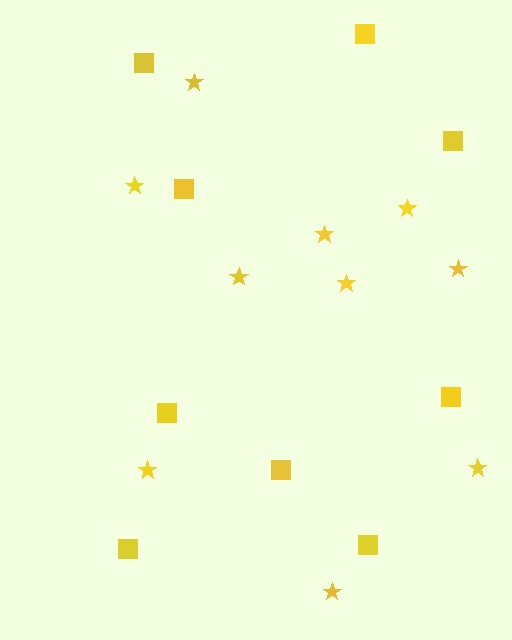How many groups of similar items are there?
There are 2 groups: one group of squares (9) and one group of stars (10).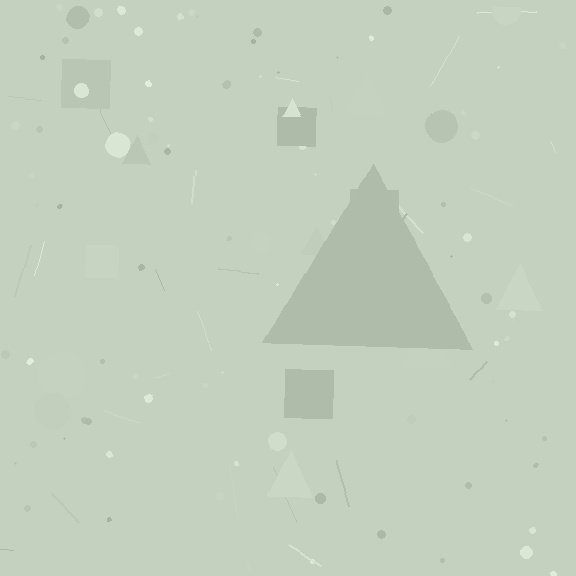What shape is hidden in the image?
A triangle is hidden in the image.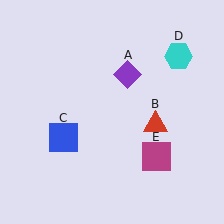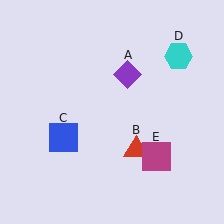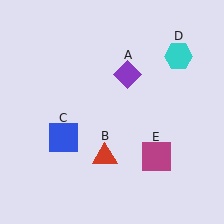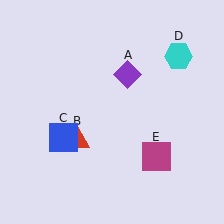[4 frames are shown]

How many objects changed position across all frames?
1 object changed position: red triangle (object B).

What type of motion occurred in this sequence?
The red triangle (object B) rotated clockwise around the center of the scene.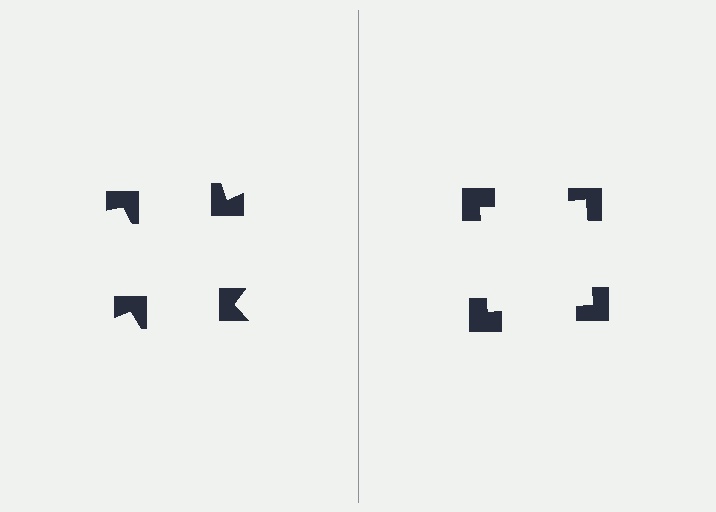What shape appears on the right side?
An illusory square.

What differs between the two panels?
The notched squares are positioned identically on both sides; only the wedge orientations differ. On the right they align to a square; on the left they are misaligned.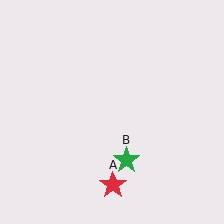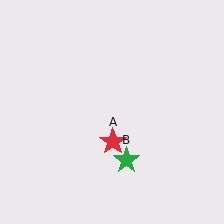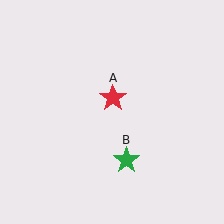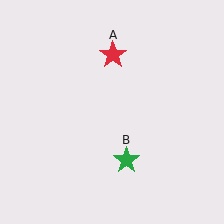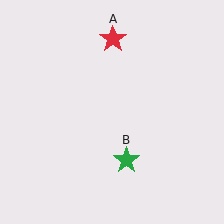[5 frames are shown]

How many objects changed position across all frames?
1 object changed position: red star (object A).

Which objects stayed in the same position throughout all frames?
Green star (object B) remained stationary.